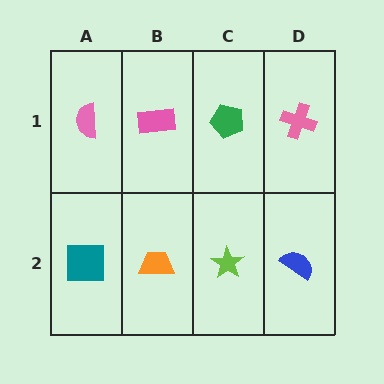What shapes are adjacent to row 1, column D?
A blue semicircle (row 2, column D), a green pentagon (row 1, column C).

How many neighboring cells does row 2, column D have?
2.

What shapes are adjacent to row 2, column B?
A pink rectangle (row 1, column B), a teal square (row 2, column A), a lime star (row 2, column C).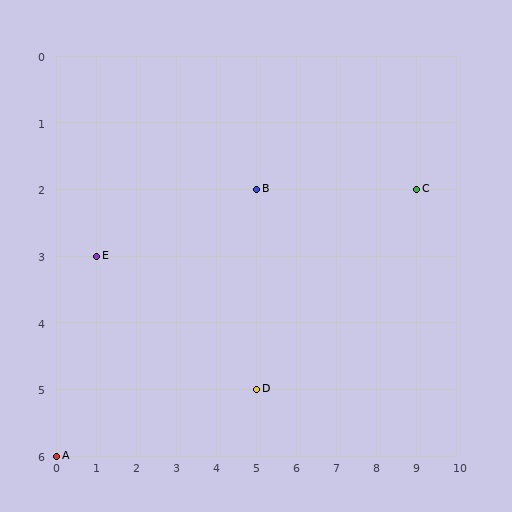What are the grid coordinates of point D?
Point D is at grid coordinates (5, 5).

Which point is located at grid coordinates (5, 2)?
Point B is at (5, 2).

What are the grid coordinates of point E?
Point E is at grid coordinates (1, 3).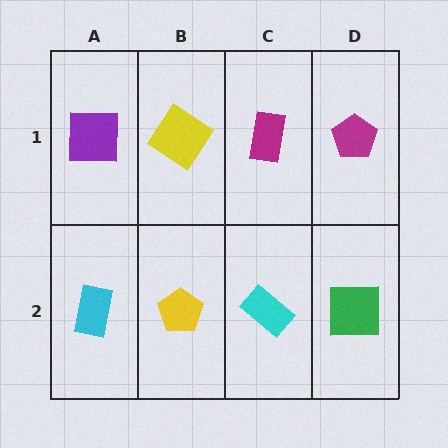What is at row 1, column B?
A yellow diamond.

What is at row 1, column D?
A magenta pentagon.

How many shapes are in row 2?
4 shapes.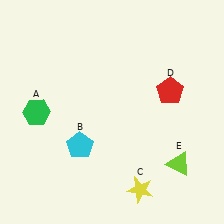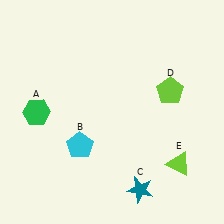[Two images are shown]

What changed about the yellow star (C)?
In Image 1, C is yellow. In Image 2, it changed to teal.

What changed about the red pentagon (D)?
In Image 1, D is red. In Image 2, it changed to lime.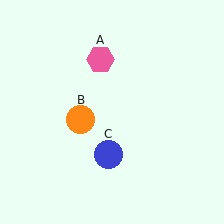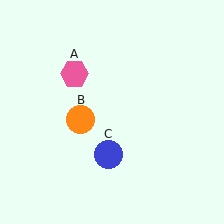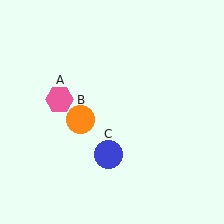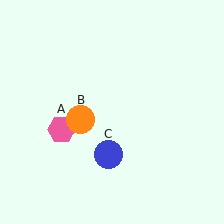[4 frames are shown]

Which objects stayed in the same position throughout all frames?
Orange circle (object B) and blue circle (object C) remained stationary.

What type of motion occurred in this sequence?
The pink hexagon (object A) rotated counterclockwise around the center of the scene.